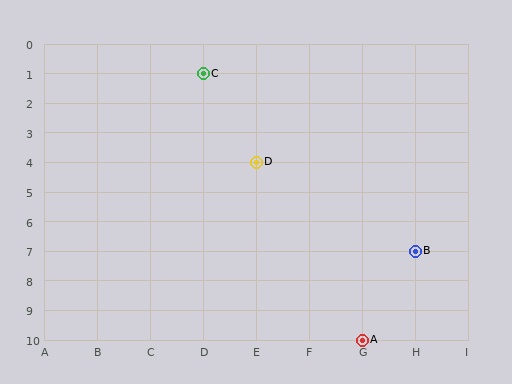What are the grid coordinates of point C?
Point C is at grid coordinates (D, 1).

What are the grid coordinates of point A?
Point A is at grid coordinates (G, 10).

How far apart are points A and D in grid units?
Points A and D are 2 columns and 6 rows apart (about 6.3 grid units diagonally).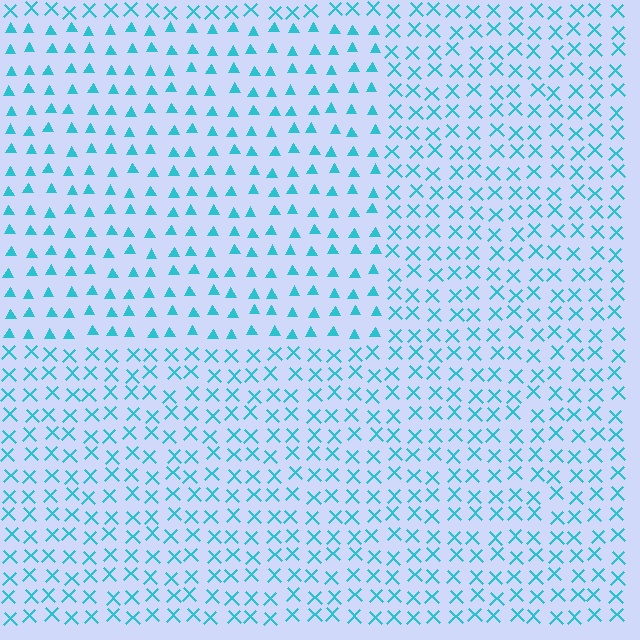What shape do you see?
I see a rectangle.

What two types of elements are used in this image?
The image uses triangles inside the rectangle region and X marks outside it.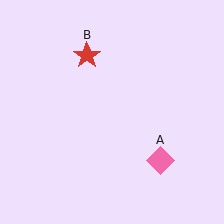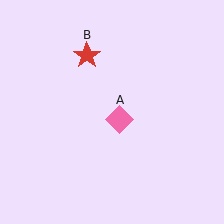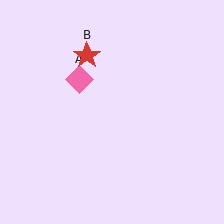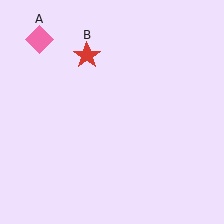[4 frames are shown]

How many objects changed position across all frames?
1 object changed position: pink diamond (object A).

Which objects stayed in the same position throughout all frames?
Red star (object B) remained stationary.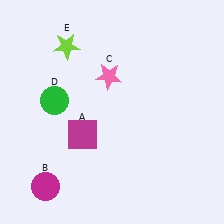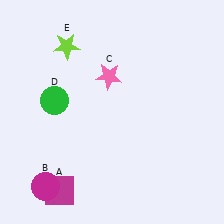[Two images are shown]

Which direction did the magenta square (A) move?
The magenta square (A) moved down.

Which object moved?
The magenta square (A) moved down.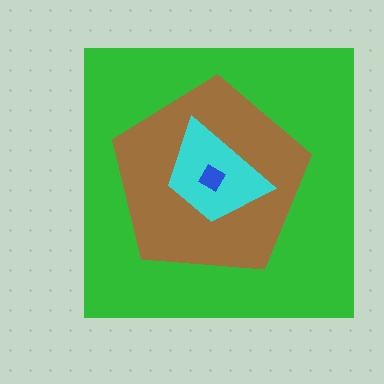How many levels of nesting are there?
4.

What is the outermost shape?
The green square.